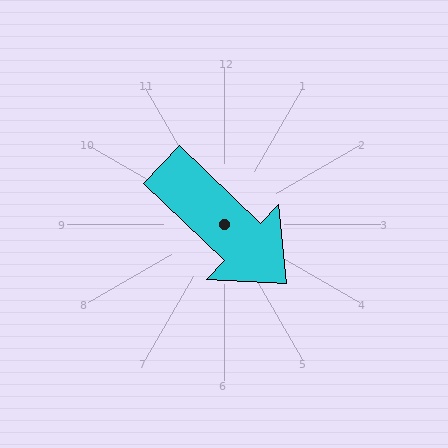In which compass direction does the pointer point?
Southeast.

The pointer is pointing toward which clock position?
Roughly 4 o'clock.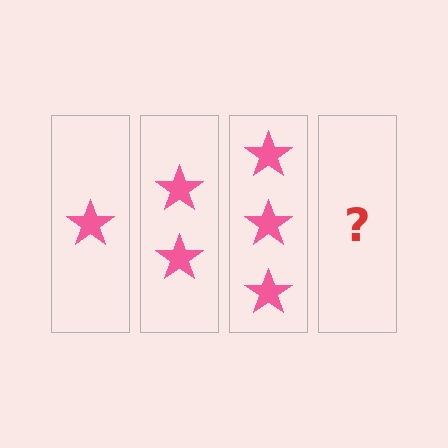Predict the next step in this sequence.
The next step is 4 stars.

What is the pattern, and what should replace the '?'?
The pattern is that each step adds one more star. The '?' should be 4 stars.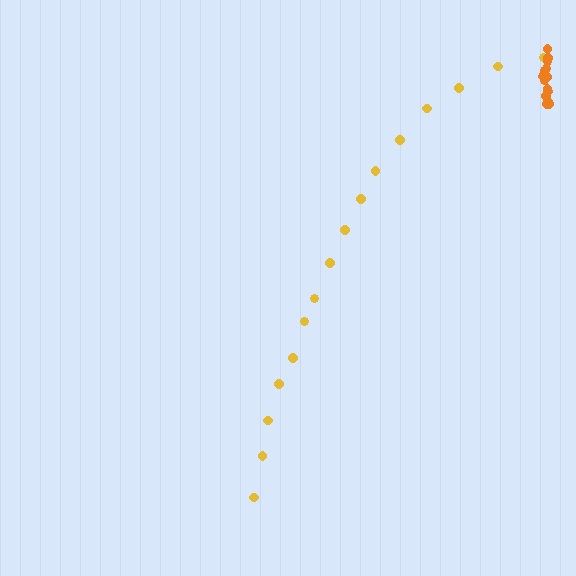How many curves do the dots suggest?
There are 2 distinct paths.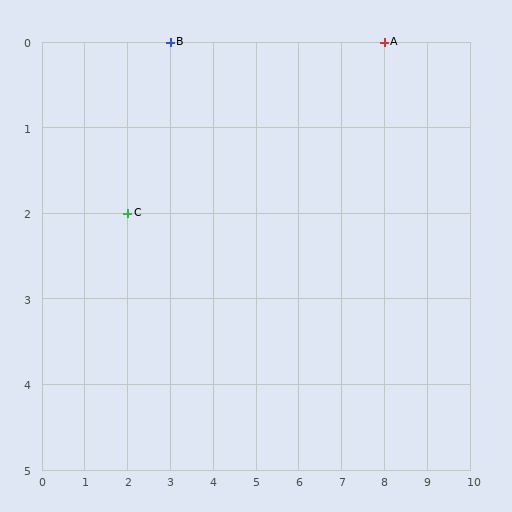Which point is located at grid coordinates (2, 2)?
Point C is at (2, 2).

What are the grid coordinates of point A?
Point A is at grid coordinates (8, 0).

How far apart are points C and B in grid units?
Points C and B are 1 column and 2 rows apart (about 2.2 grid units diagonally).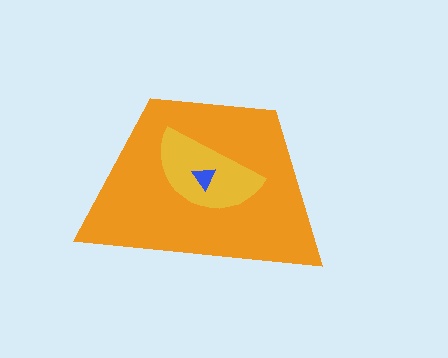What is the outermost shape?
The orange trapezoid.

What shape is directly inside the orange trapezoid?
The yellow semicircle.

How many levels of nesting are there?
3.